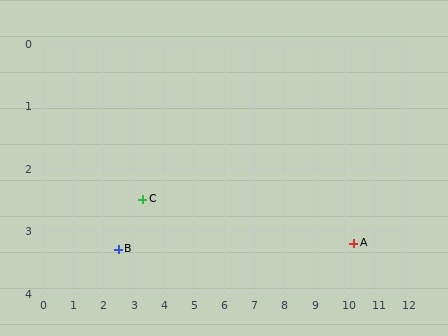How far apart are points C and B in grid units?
Points C and B are about 1.1 grid units apart.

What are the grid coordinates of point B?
Point B is at approximately (2.5, 3.3).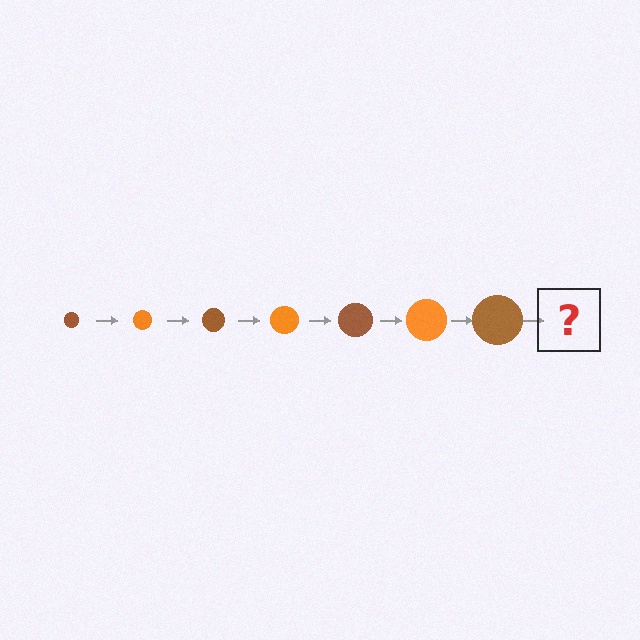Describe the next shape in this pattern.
It should be an orange circle, larger than the previous one.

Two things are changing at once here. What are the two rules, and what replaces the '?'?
The two rules are that the circle grows larger each step and the color cycles through brown and orange. The '?' should be an orange circle, larger than the previous one.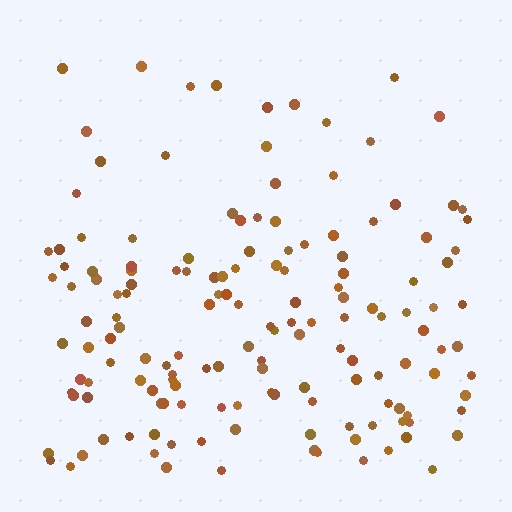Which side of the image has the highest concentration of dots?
The bottom.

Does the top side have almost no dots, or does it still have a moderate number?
Still a moderate number, just noticeably fewer than the bottom.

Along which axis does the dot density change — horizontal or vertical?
Vertical.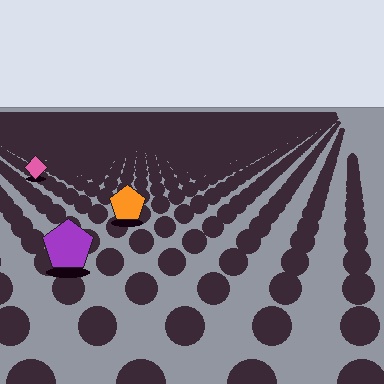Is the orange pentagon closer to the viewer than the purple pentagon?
No. The purple pentagon is closer — you can tell from the texture gradient: the ground texture is coarser near it.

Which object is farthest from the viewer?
The pink diamond is farthest from the viewer. It appears smaller and the ground texture around it is denser.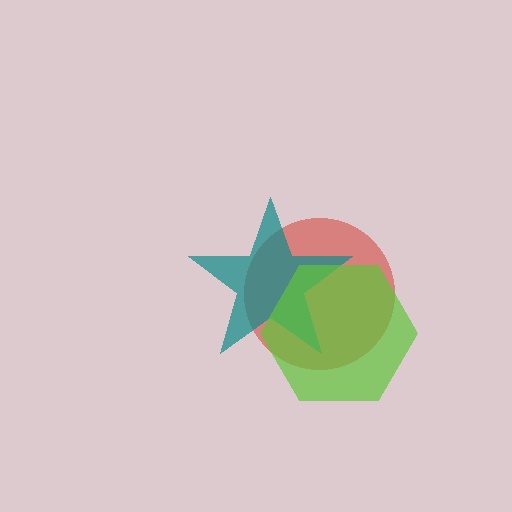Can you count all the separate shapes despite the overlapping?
Yes, there are 3 separate shapes.